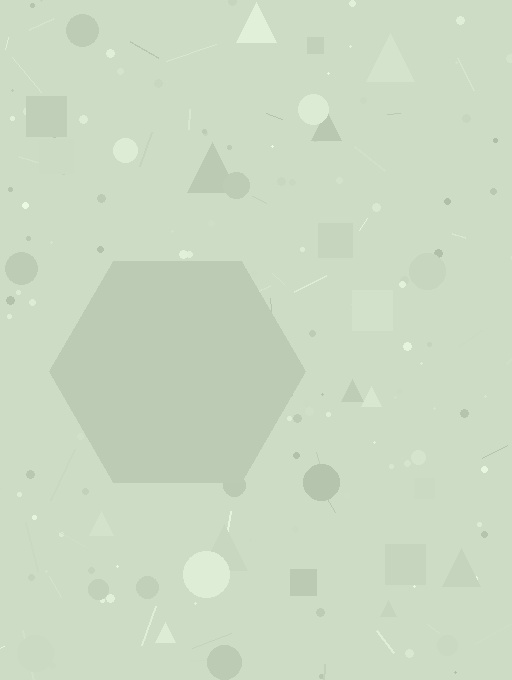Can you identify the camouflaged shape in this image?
The camouflaged shape is a hexagon.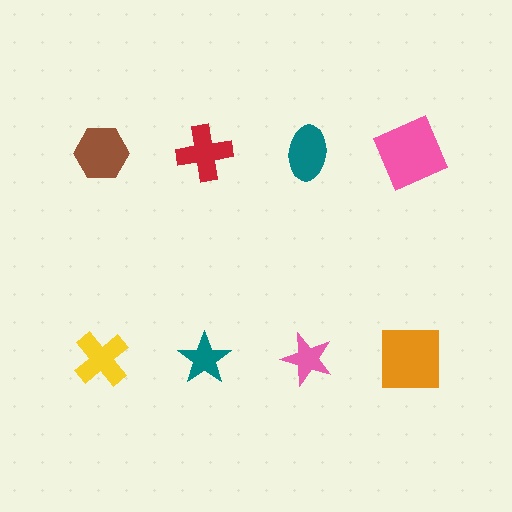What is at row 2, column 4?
An orange square.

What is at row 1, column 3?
A teal ellipse.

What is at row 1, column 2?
A red cross.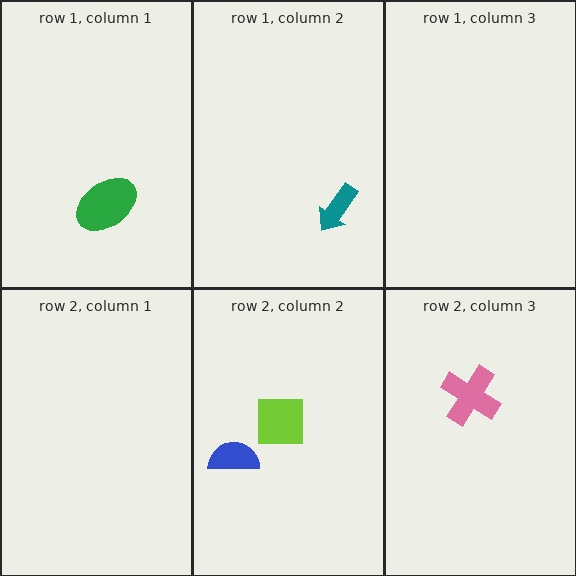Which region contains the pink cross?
The row 2, column 3 region.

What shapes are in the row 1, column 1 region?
The green ellipse.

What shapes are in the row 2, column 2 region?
The blue semicircle, the lime square.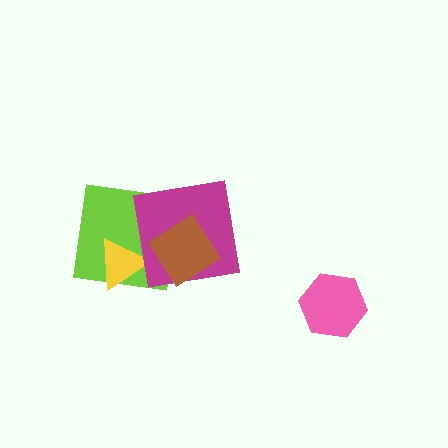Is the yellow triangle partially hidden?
No, no other shape covers it.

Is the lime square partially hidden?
Yes, it is partially covered by another shape.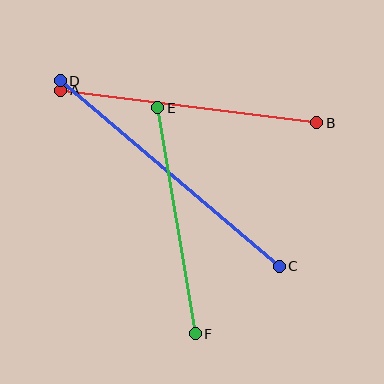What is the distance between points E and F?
The distance is approximately 229 pixels.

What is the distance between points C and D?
The distance is approximately 287 pixels.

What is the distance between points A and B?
The distance is approximately 258 pixels.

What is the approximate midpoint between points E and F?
The midpoint is at approximately (177, 221) pixels.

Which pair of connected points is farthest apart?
Points C and D are farthest apart.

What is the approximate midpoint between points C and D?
The midpoint is at approximately (170, 173) pixels.